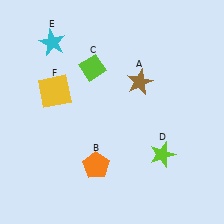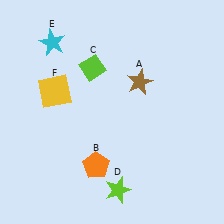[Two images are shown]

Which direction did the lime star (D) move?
The lime star (D) moved left.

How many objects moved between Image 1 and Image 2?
1 object moved between the two images.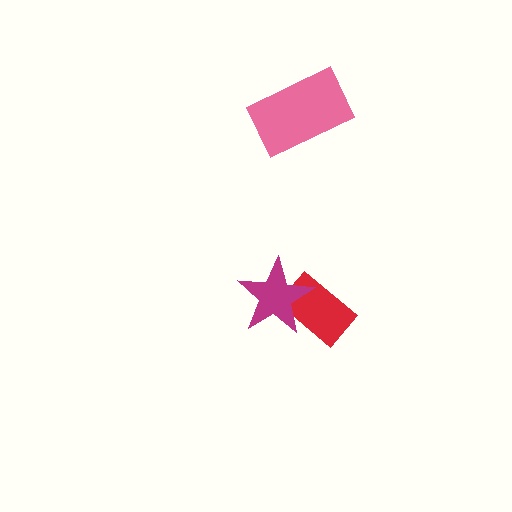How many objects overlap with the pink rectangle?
0 objects overlap with the pink rectangle.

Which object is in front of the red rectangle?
The magenta star is in front of the red rectangle.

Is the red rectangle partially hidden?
Yes, it is partially covered by another shape.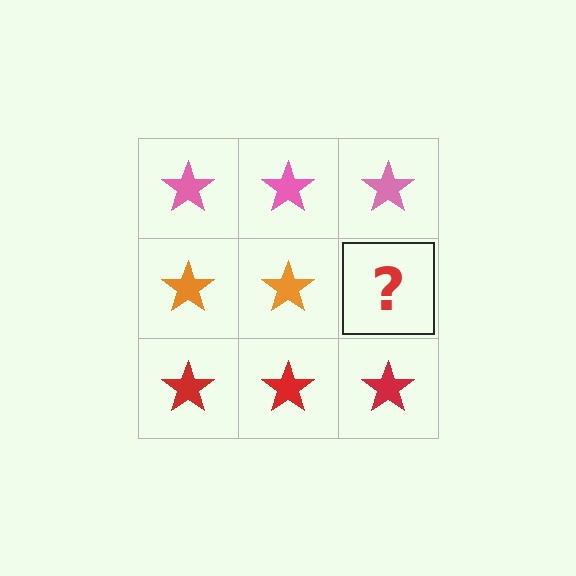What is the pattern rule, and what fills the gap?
The rule is that each row has a consistent color. The gap should be filled with an orange star.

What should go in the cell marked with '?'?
The missing cell should contain an orange star.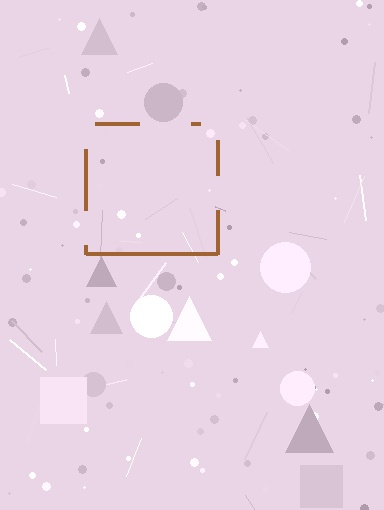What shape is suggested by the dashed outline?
The dashed outline suggests a square.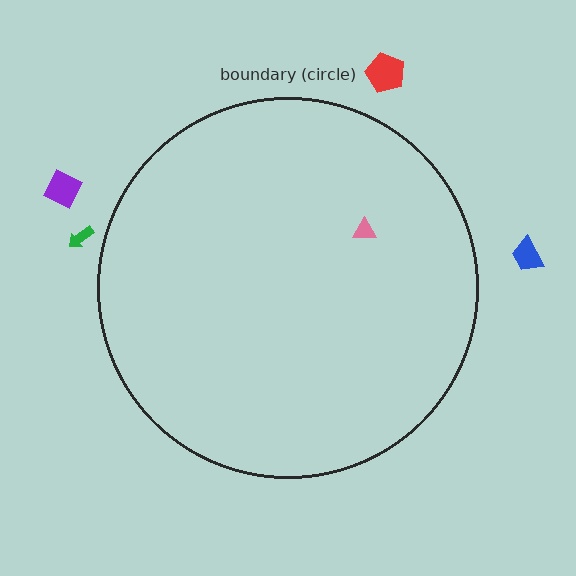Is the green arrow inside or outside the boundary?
Outside.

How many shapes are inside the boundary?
1 inside, 4 outside.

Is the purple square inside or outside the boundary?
Outside.